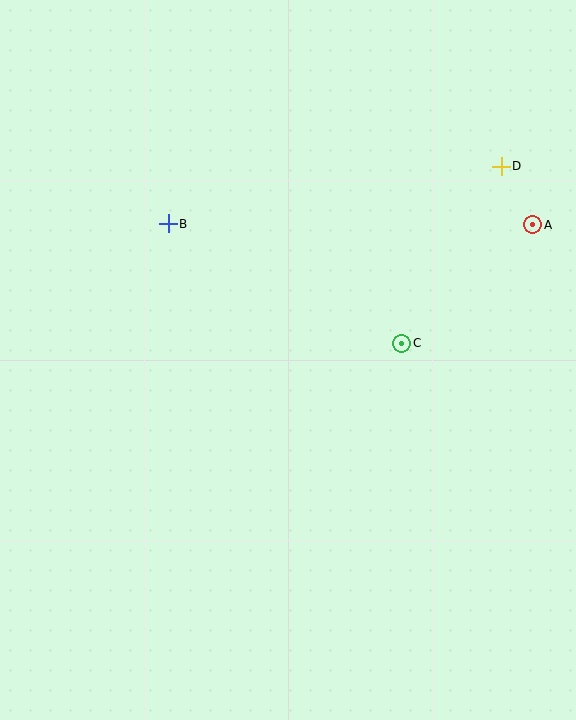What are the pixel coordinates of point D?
Point D is at (501, 166).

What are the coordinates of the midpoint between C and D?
The midpoint between C and D is at (451, 255).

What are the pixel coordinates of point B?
Point B is at (168, 224).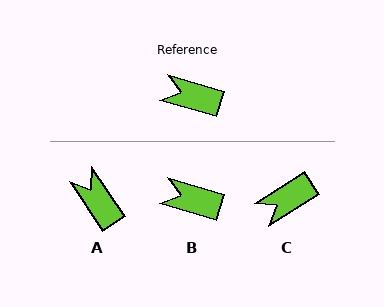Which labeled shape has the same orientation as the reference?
B.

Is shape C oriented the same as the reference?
No, it is off by about 49 degrees.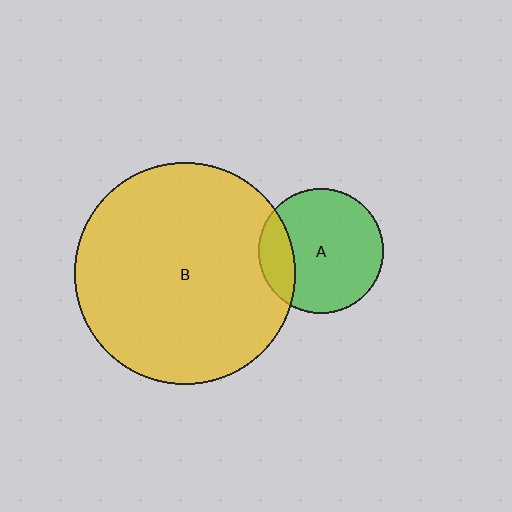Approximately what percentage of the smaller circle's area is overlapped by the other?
Approximately 20%.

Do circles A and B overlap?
Yes.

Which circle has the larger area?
Circle B (yellow).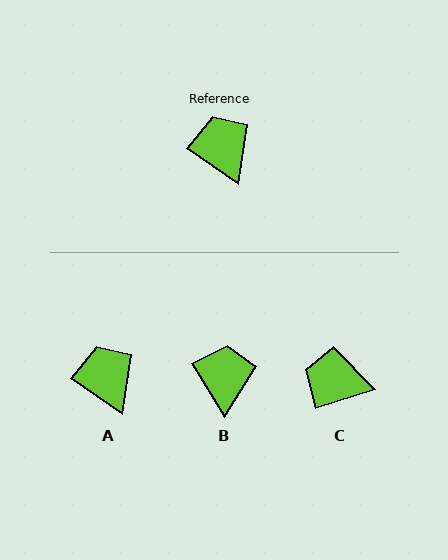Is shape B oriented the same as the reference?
No, it is off by about 24 degrees.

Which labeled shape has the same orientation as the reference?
A.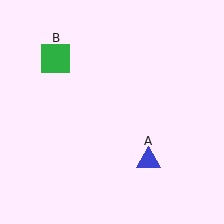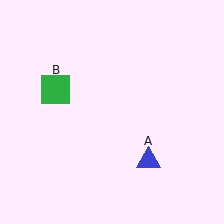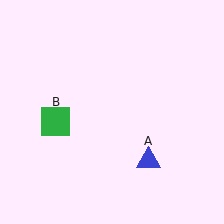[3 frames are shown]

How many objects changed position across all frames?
1 object changed position: green square (object B).